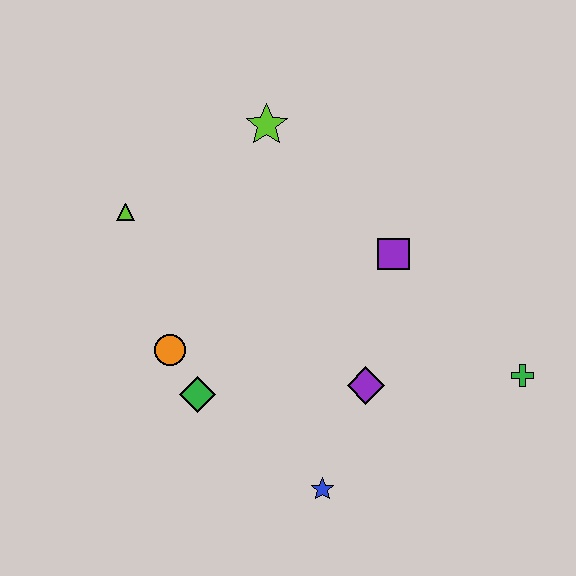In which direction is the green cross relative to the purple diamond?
The green cross is to the right of the purple diamond.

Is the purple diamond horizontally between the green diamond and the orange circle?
No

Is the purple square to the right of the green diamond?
Yes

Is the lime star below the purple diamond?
No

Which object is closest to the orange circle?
The green diamond is closest to the orange circle.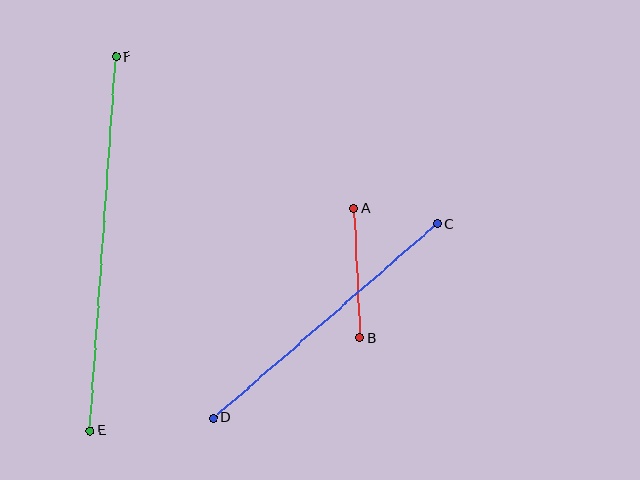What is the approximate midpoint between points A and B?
The midpoint is at approximately (357, 273) pixels.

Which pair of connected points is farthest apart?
Points E and F are farthest apart.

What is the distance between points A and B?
The distance is approximately 129 pixels.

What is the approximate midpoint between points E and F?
The midpoint is at approximately (103, 244) pixels.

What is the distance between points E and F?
The distance is approximately 375 pixels.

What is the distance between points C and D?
The distance is approximately 296 pixels.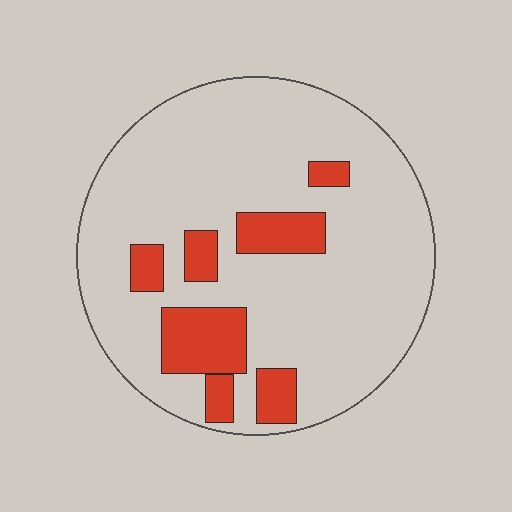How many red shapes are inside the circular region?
7.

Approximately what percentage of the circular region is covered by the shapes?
Approximately 15%.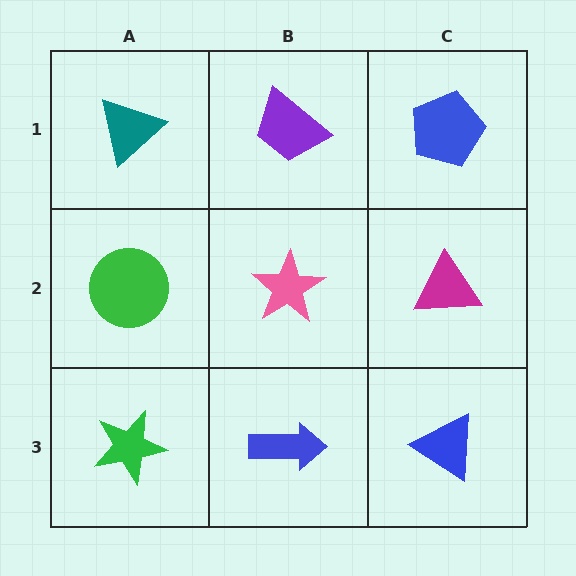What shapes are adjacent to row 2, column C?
A blue pentagon (row 1, column C), a blue triangle (row 3, column C), a pink star (row 2, column B).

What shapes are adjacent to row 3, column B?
A pink star (row 2, column B), a green star (row 3, column A), a blue triangle (row 3, column C).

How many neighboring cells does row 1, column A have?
2.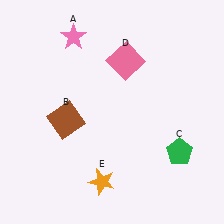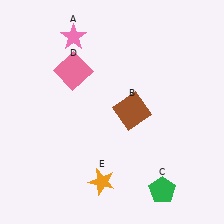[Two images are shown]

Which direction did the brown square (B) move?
The brown square (B) moved right.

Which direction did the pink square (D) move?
The pink square (D) moved left.